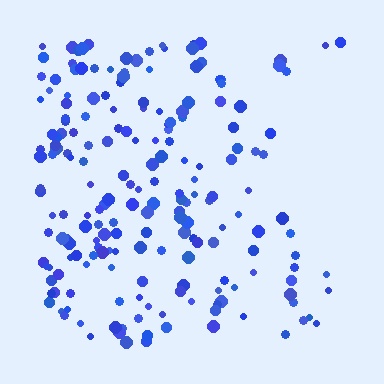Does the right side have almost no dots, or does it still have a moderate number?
Still a moderate number, just noticeably fewer than the left.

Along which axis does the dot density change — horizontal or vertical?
Horizontal.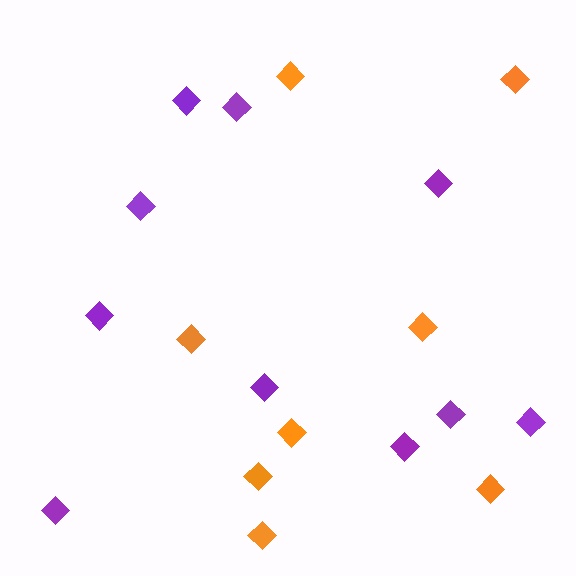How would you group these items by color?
There are 2 groups: one group of purple diamonds (10) and one group of orange diamonds (8).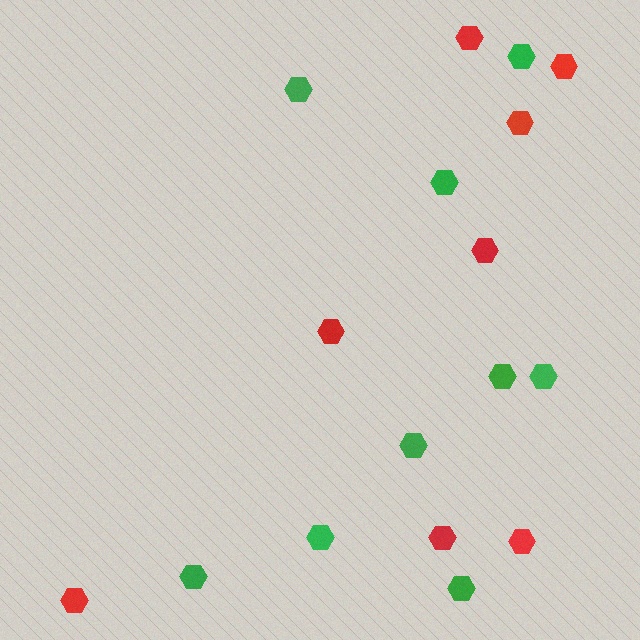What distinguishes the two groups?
There are 2 groups: one group of red hexagons (8) and one group of green hexagons (9).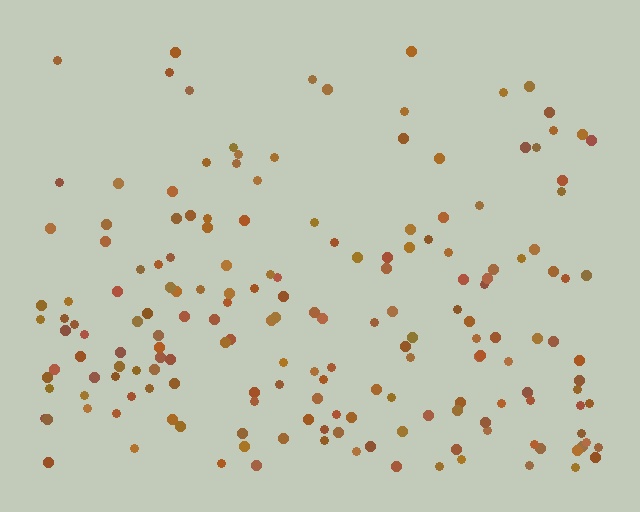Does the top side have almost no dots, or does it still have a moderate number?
Still a moderate number, just noticeably fewer than the bottom.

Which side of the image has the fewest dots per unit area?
The top.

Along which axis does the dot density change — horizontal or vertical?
Vertical.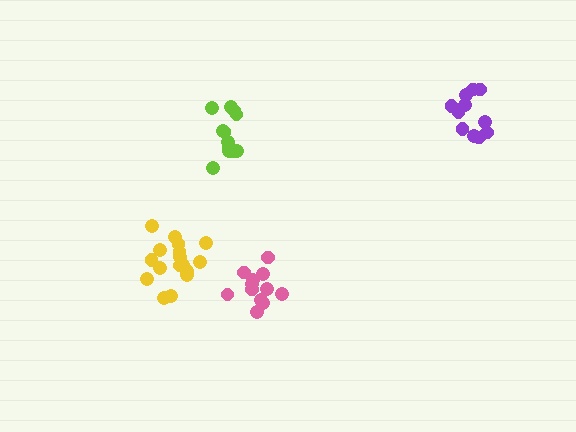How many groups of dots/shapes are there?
There are 4 groups.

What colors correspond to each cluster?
The clusters are colored: lime, purple, yellow, pink.